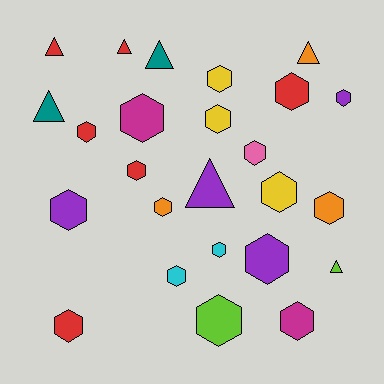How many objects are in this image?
There are 25 objects.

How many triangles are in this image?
There are 7 triangles.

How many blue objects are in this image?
There are no blue objects.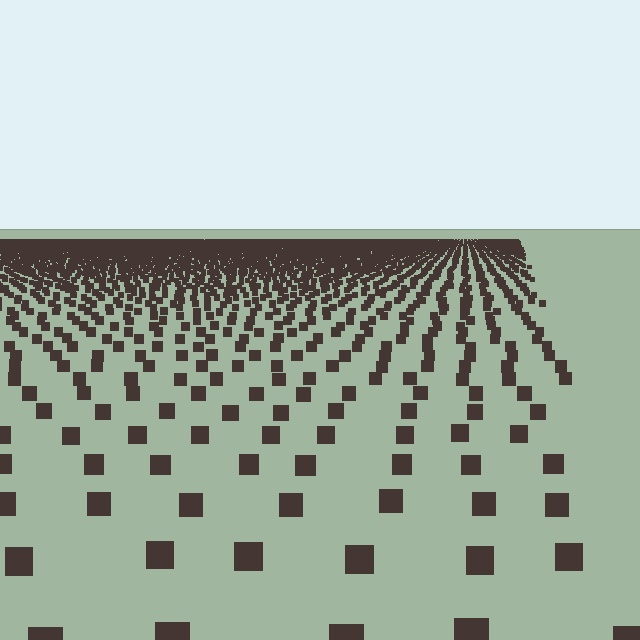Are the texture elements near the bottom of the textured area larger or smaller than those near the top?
Larger. Near the bottom, elements are closer to the viewer and appear at a bigger on-screen size.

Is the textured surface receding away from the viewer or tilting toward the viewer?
The surface is receding away from the viewer. Texture elements get smaller and denser toward the top.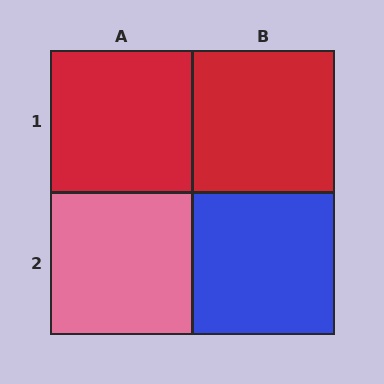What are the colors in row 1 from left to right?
Red, red.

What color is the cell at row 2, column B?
Blue.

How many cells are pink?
1 cell is pink.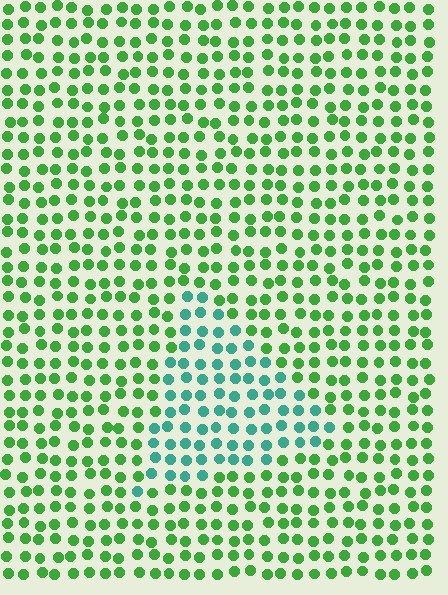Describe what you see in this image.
The image is filled with small green elements in a uniform arrangement. A triangle-shaped region is visible where the elements are tinted to a slightly different hue, forming a subtle color boundary.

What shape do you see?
I see a triangle.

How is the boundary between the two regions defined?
The boundary is defined purely by a slight shift in hue (about 46 degrees). Spacing, size, and orientation are identical on both sides.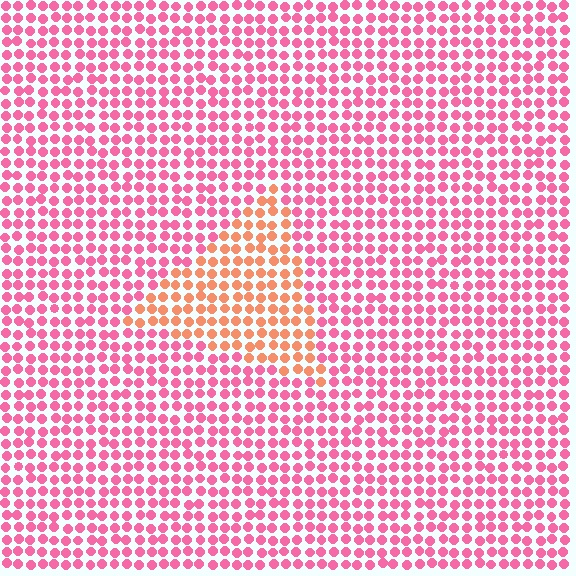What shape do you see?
I see a triangle.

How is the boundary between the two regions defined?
The boundary is defined purely by a slight shift in hue (about 41 degrees). Spacing, size, and orientation are identical on both sides.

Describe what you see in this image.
The image is filled with small pink elements in a uniform arrangement. A triangle-shaped region is visible where the elements are tinted to a slightly different hue, forming a subtle color boundary.